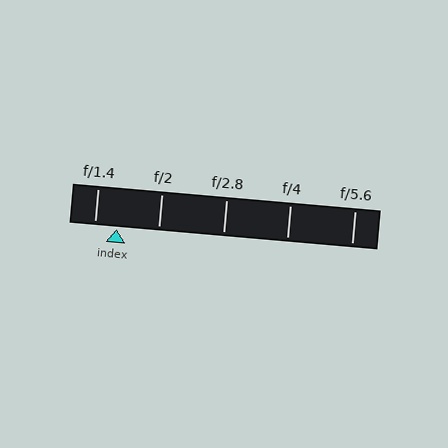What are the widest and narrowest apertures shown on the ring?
The widest aperture shown is f/1.4 and the narrowest is f/5.6.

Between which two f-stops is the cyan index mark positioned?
The index mark is between f/1.4 and f/2.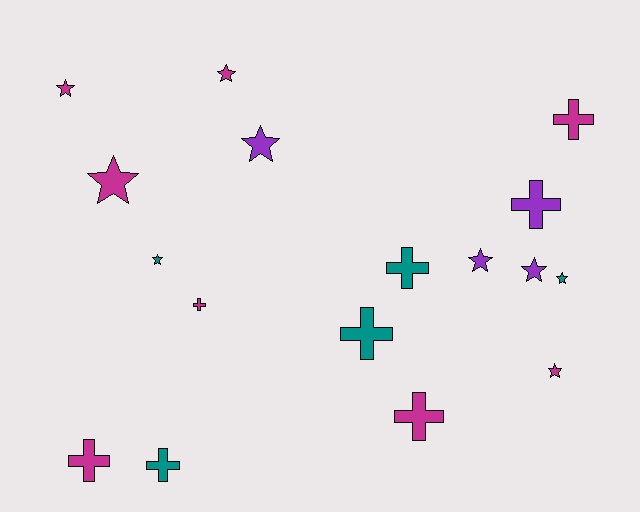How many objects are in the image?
There are 17 objects.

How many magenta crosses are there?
There are 4 magenta crosses.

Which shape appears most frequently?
Star, with 9 objects.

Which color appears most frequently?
Magenta, with 8 objects.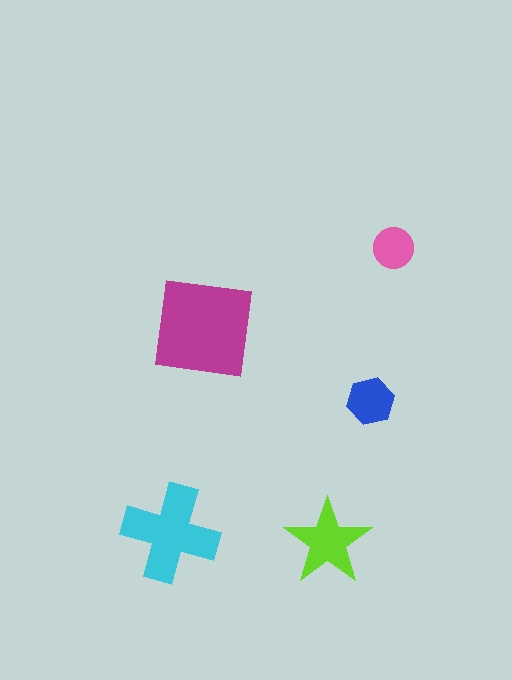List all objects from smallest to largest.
The pink circle, the blue hexagon, the lime star, the cyan cross, the magenta square.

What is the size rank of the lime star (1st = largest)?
3rd.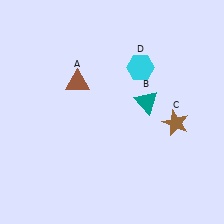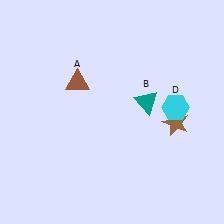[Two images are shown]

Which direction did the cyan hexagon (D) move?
The cyan hexagon (D) moved down.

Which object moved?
The cyan hexagon (D) moved down.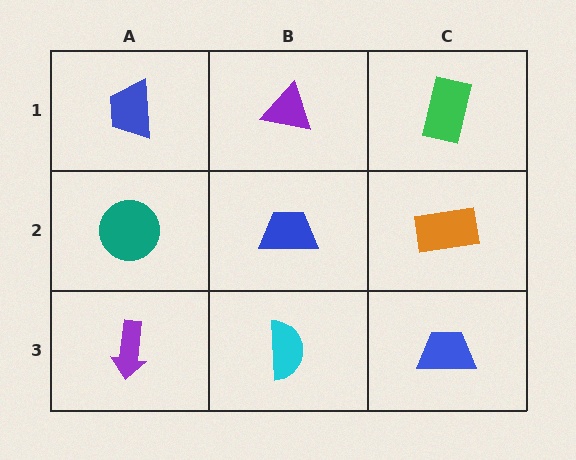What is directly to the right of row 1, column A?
A purple triangle.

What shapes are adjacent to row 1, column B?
A blue trapezoid (row 2, column B), a blue trapezoid (row 1, column A), a green rectangle (row 1, column C).